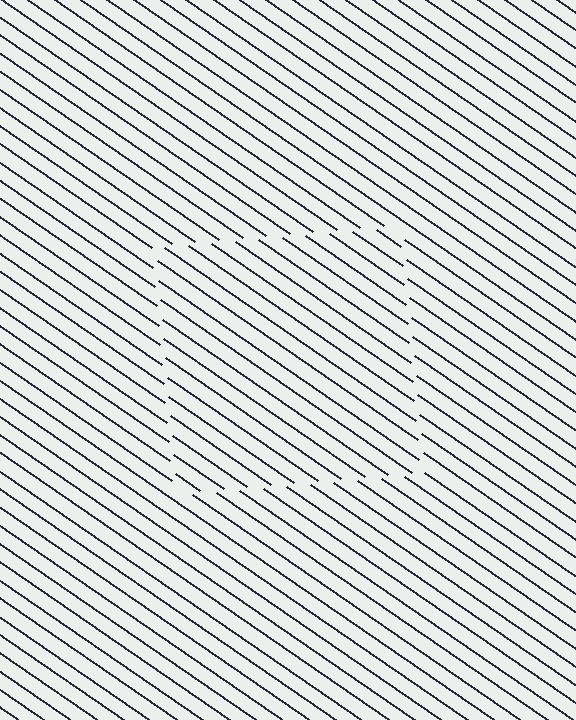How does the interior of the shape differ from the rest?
The interior of the shape contains the same grating, shifted by half a period — the contour is defined by the phase discontinuity where line-ends from the inner and outer gratings abut.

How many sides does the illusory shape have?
4 sides — the line-ends trace a square.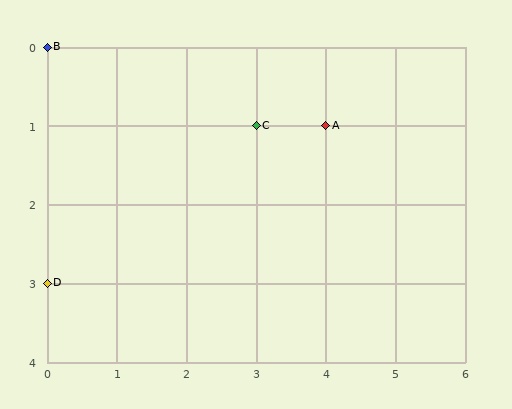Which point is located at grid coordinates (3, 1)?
Point C is at (3, 1).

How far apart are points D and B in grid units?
Points D and B are 3 rows apart.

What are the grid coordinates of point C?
Point C is at grid coordinates (3, 1).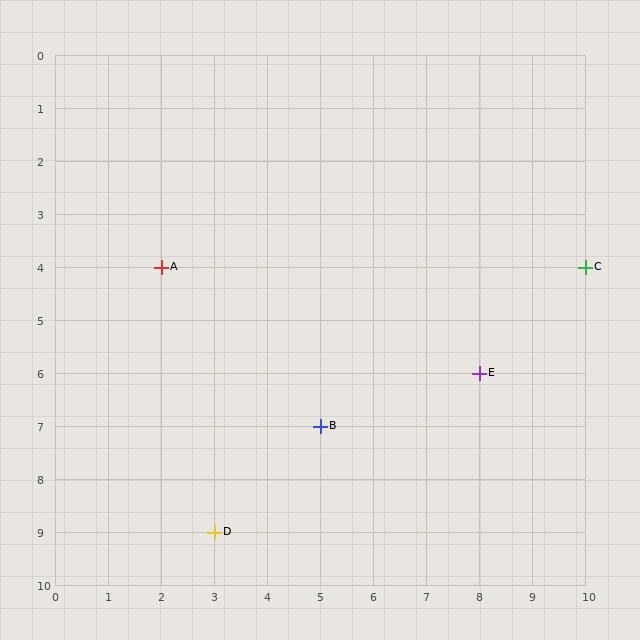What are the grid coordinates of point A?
Point A is at grid coordinates (2, 4).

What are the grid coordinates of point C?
Point C is at grid coordinates (10, 4).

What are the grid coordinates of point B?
Point B is at grid coordinates (5, 7).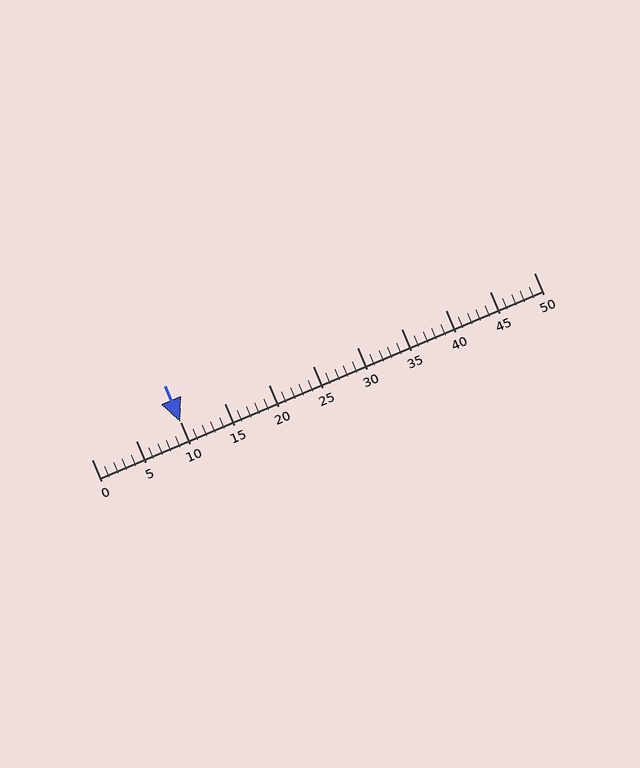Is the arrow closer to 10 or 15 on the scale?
The arrow is closer to 10.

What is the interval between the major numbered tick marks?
The major tick marks are spaced 5 units apart.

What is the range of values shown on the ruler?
The ruler shows values from 0 to 50.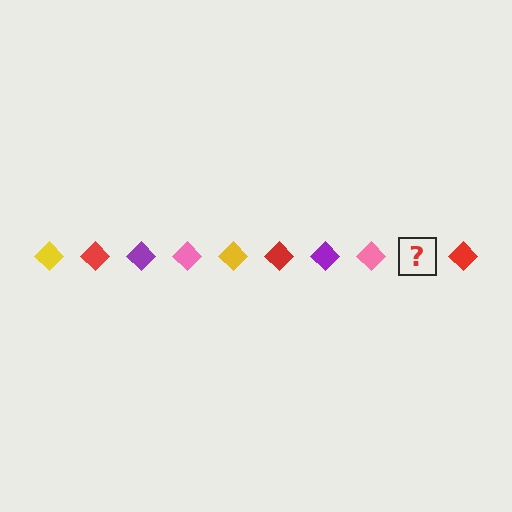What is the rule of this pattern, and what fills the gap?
The rule is that the pattern cycles through yellow, red, purple, pink diamonds. The gap should be filled with a yellow diamond.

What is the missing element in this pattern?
The missing element is a yellow diamond.